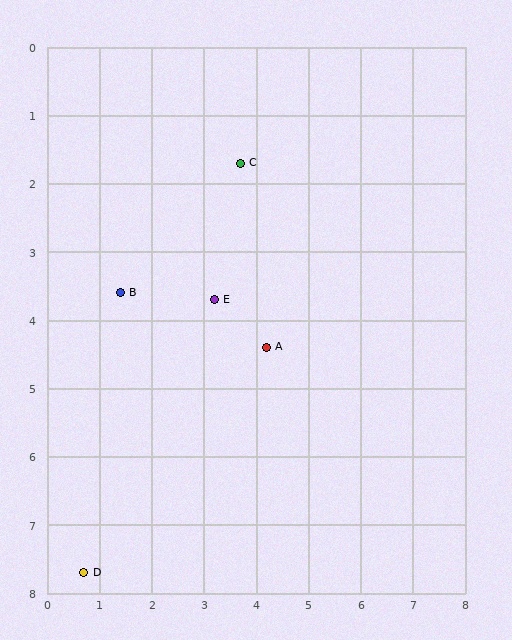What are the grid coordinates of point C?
Point C is at approximately (3.7, 1.7).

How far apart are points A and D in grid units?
Points A and D are about 4.8 grid units apart.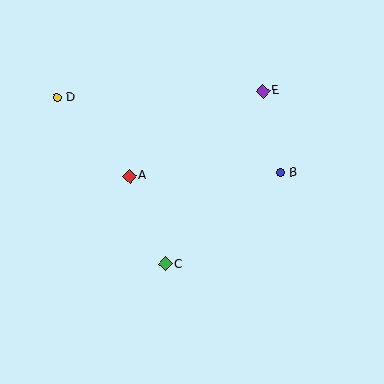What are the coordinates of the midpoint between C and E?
The midpoint between C and E is at (214, 177).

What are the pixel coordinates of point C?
Point C is at (165, 264).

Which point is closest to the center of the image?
Point A at (130, 176) is closest to the center.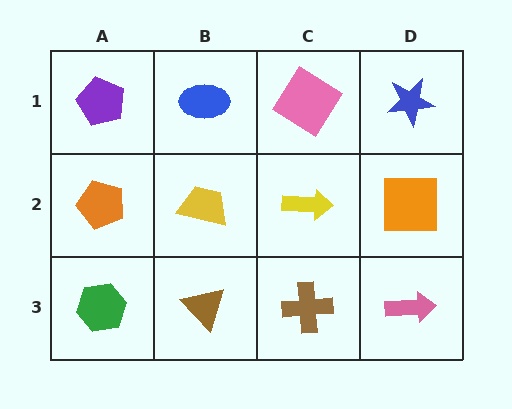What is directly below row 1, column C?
A yellow arrow.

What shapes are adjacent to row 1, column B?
A yellow trapezoid (row 2, column B), a purple pentagon (row 1, column A), a pink diamond (row 1, column C).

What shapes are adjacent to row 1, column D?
An orange square (row 2, column D), a pink diamond (row 1, column C).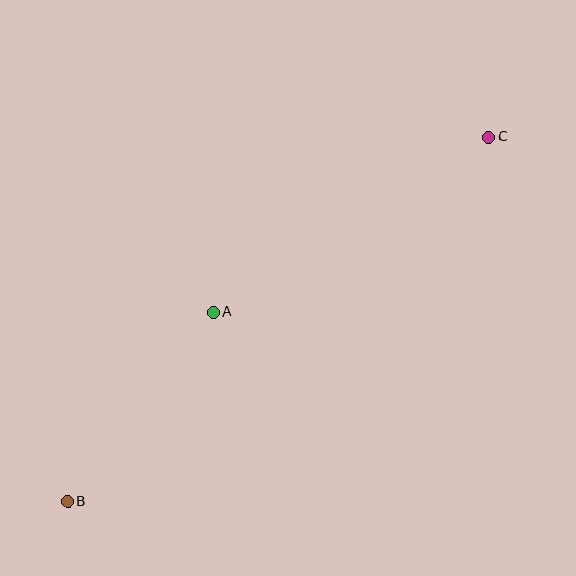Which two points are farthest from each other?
Points B and C are farthest from each other.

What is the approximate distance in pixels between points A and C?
The distance between A and C is approximately 327 pixels.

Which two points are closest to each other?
Points A and B are closest to each other.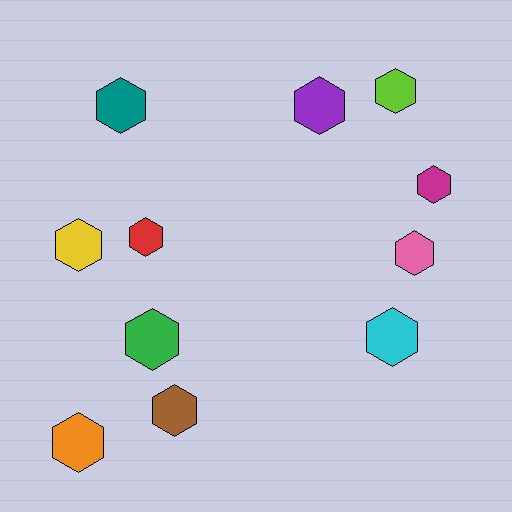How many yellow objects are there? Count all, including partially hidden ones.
There is 1 yellow object.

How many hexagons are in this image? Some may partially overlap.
There are 11 hexagons.